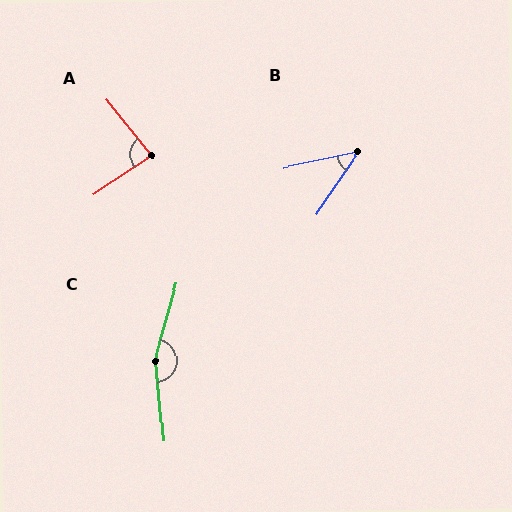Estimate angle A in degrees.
Approximately 85 degrees.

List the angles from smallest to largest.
B (44°), A (85°), C (158°).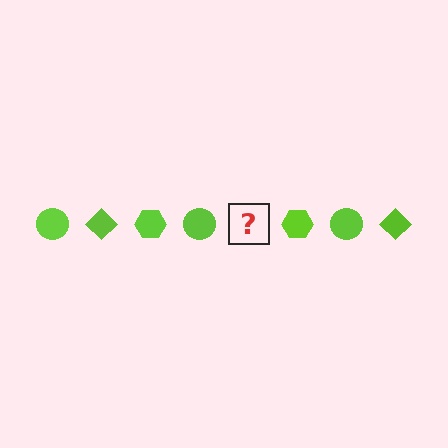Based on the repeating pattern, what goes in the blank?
The blank should be a lime diamond.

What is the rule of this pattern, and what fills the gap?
The rule is that the pattern cycles through circle, diamond, hexagon shapes in lime. The gap should be filled with a lime diamond.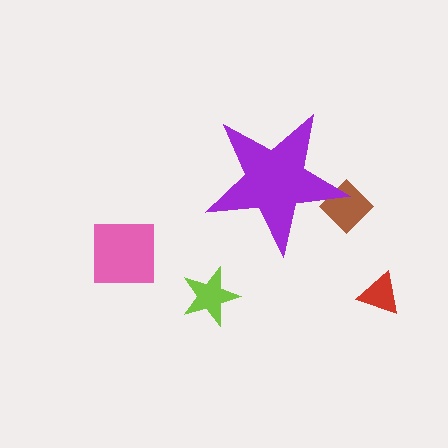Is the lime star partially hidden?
No, the lime star is fully visible.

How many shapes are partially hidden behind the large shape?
1 shape is partially hidden.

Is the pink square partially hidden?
No, the pink square is fully visible.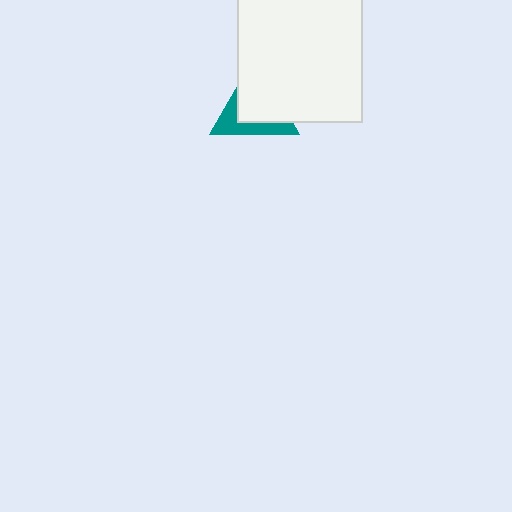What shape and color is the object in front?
The object in front is a white square.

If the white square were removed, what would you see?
You would see the complete teal triangle.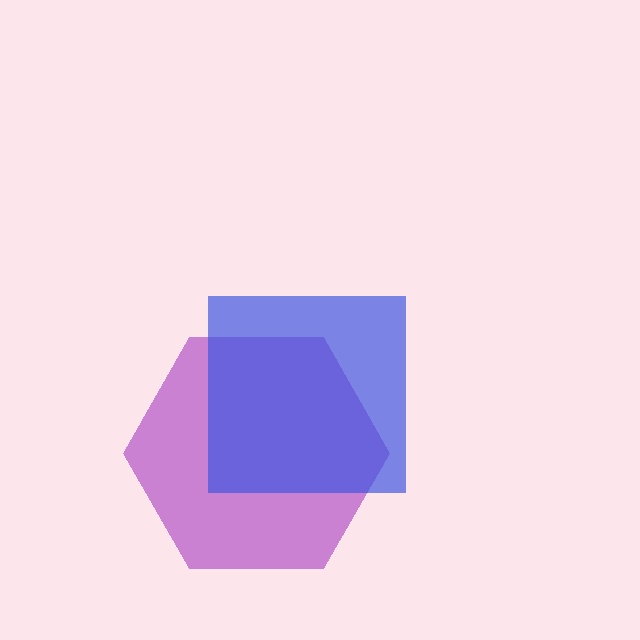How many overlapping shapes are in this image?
There are 2 overlapping shapes in the image.